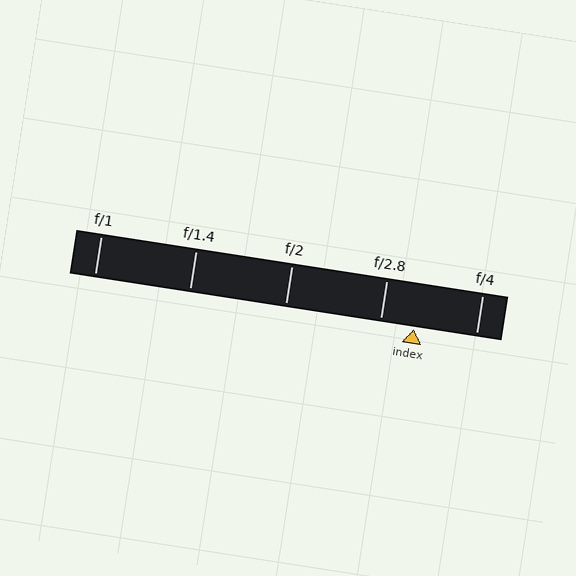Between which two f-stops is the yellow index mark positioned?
The index mark is between f/2.8 and f/4.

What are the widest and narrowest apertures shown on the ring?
The widest aperture shown is f/1 and the narrowest is f/4.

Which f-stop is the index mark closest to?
The index mark is closest to f/2.8.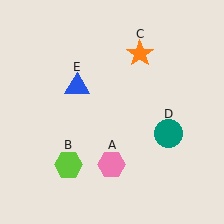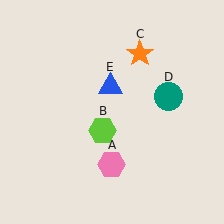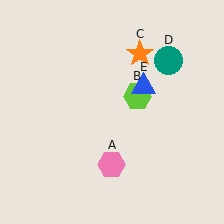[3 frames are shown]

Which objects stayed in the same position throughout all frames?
Pink hexagon (object A) and orange star (object C) remained stationary.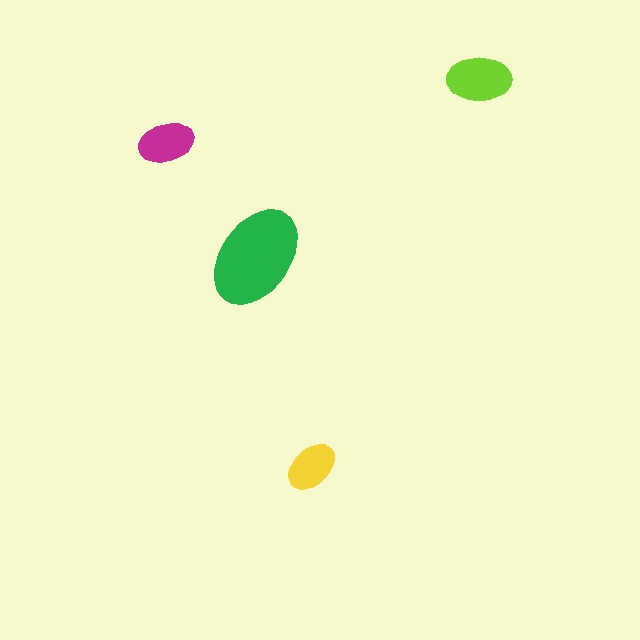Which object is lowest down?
The yellow ellipse is bottommost.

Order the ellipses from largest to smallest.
the green one, the lime one, the magenta one, the yellow one.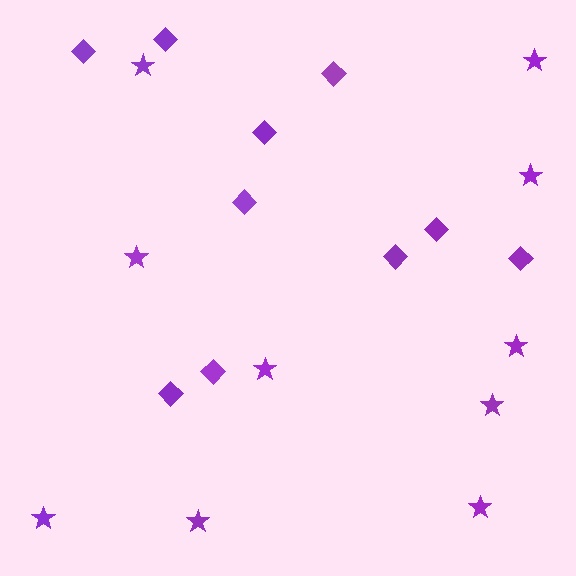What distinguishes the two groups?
There are 2 groups: one group of diamonds (10) and one group of stars (10).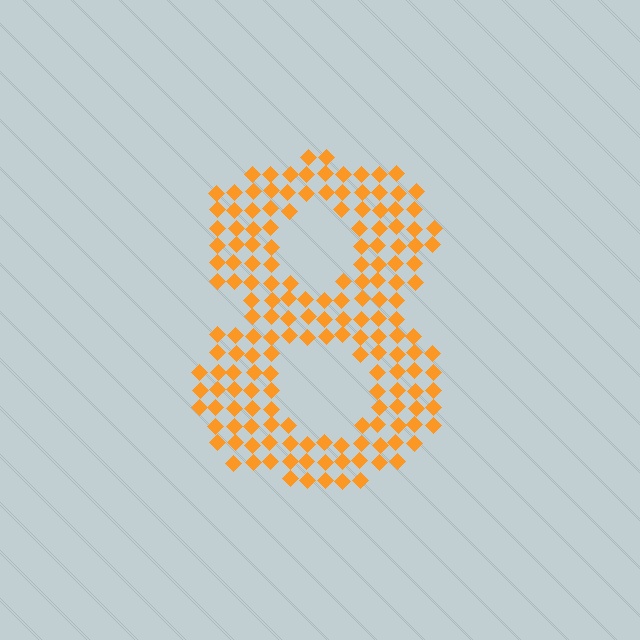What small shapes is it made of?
It is made of small diamonds.